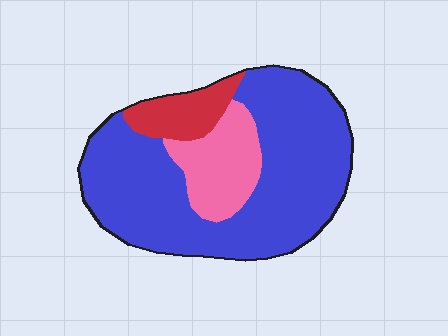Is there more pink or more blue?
Blue.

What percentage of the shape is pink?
Pink covers 17% of the shape.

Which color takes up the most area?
Blue, at roughly 70%.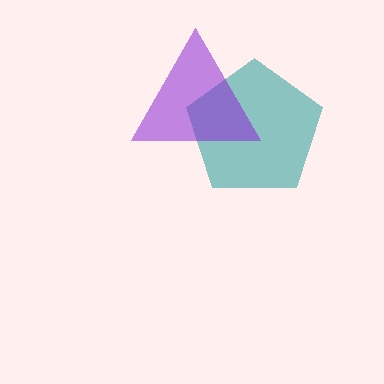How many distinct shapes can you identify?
There are 2 distinct shapes: a teal pentagon, a purple triangle.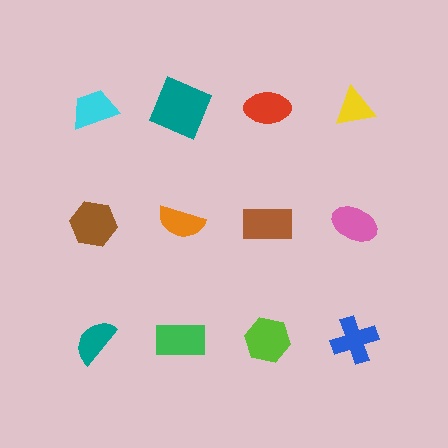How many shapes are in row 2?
4 shapes.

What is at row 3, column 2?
A green rectangle.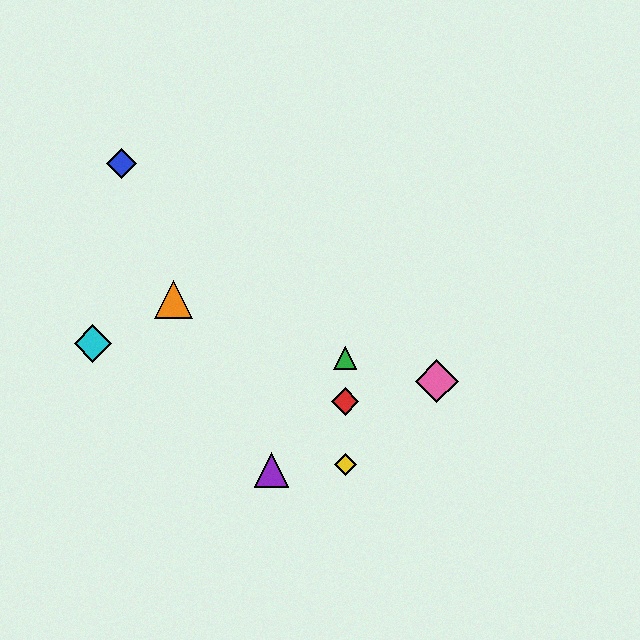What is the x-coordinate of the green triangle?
The green triangle is at x≈345.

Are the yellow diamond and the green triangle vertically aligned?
Yes, both are at x≈345.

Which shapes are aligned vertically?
The red diamond, the green triangle, the yellow diamond are aligned vertically.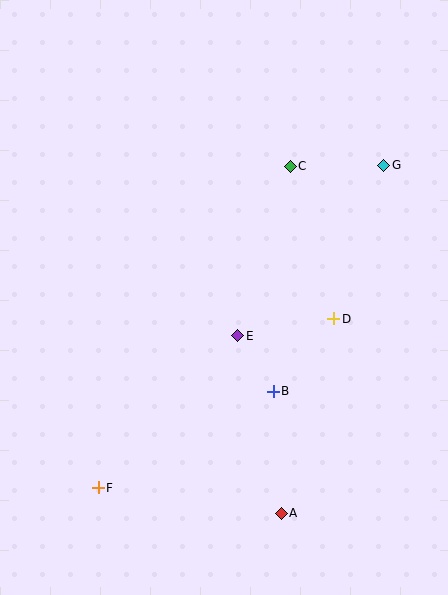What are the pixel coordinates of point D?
Point D is at (334, 319).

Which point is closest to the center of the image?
Point E at (238, 336) is closest to the center.